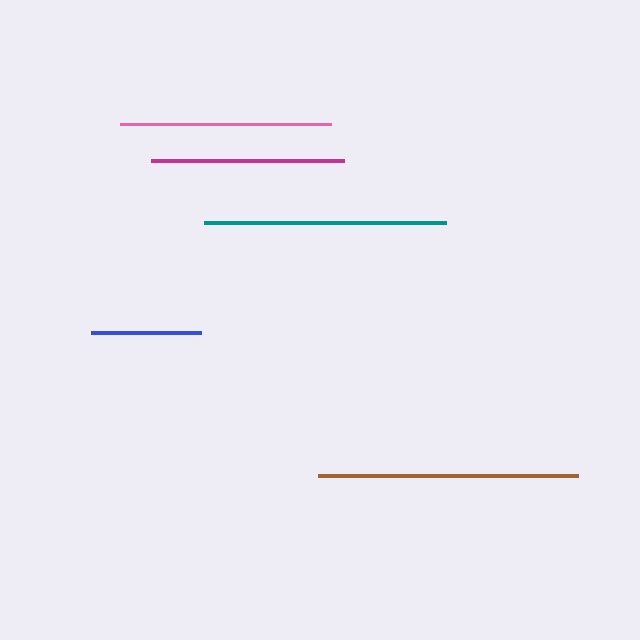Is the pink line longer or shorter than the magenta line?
The pink line is longer than the magenta line.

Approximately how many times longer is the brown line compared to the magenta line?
The brown line is approximately 1.3 times the length of the magenta line.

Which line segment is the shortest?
The blue line is the shortest at approximately 109 pixels.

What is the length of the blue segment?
The blue segment is approximately 109 pixels long.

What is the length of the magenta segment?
The magenta segment is approximately 194 pixels long.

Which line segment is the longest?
The brown line is the longest at approximately 261 pixels.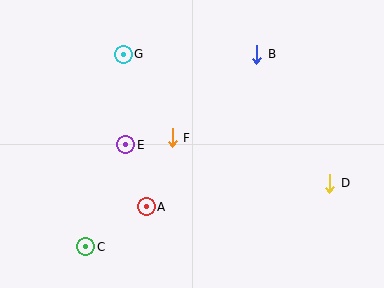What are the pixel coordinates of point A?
Point A is at (146, 207).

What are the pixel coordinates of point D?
Point D is at (330, 183).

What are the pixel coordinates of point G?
Point G is at (123, 54).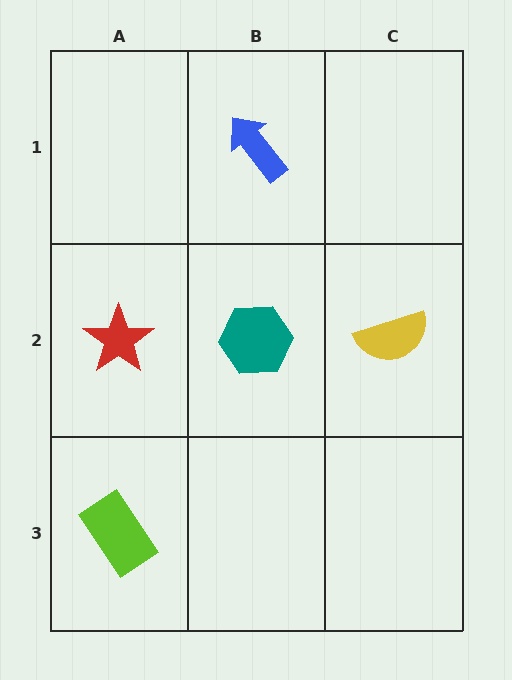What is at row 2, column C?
A yellow semicircle.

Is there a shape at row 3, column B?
No, that cell is empty.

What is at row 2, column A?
A red star.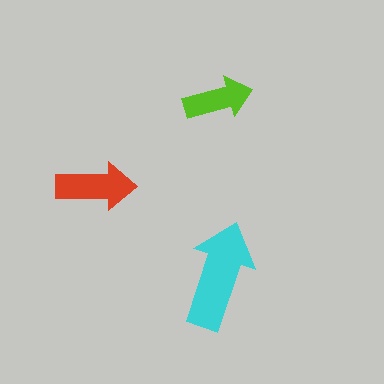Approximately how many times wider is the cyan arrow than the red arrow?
About 1.5 times wider.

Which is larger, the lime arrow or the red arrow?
The red one.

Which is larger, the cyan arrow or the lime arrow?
The cyan one.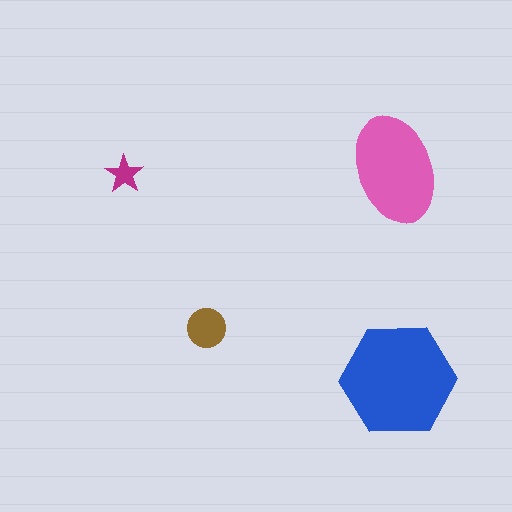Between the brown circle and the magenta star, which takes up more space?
The brown circle.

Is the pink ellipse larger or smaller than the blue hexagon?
Smaller.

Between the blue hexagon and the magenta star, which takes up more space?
The blue hexagon.